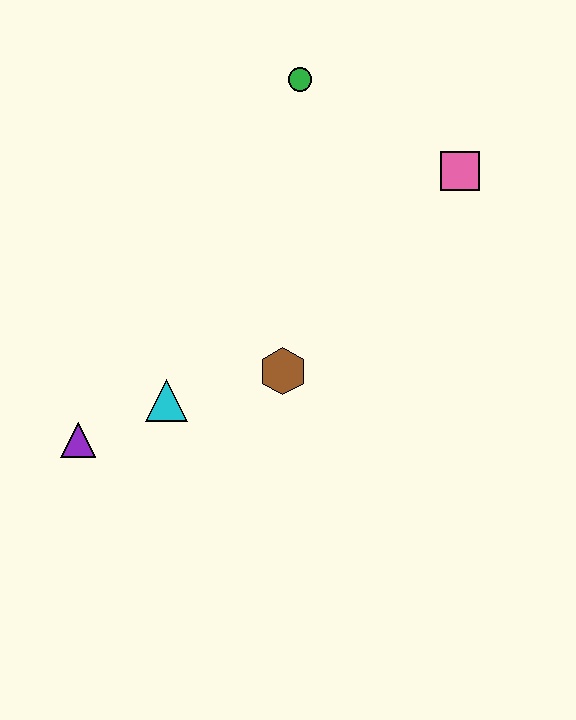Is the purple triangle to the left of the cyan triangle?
Yes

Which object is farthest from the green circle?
The purple triangle is farthest from the green circle.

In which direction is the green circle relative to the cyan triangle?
The green circle is above the cyan triangle.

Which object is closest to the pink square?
The green circle is closest to the pink square.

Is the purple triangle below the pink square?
Yes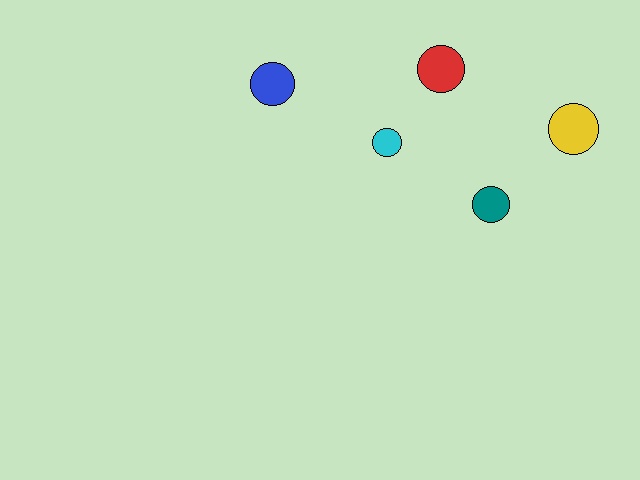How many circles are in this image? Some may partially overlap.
There are 5 circles.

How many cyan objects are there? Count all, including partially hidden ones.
There is 1 cyan object.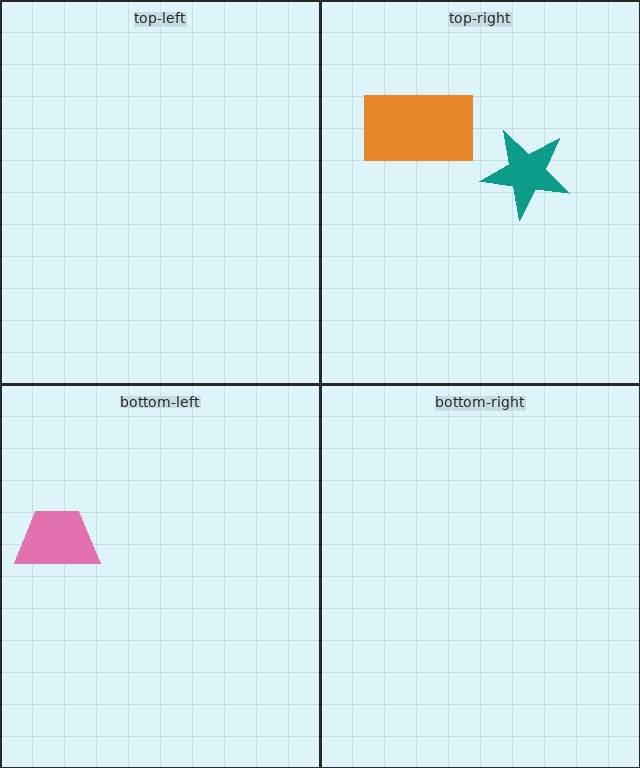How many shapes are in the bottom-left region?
1.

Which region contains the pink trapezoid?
The bottom-left region.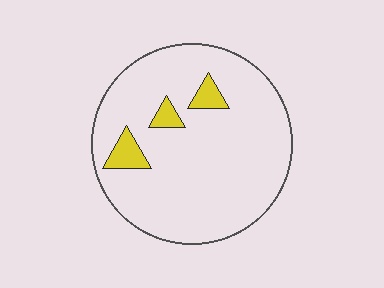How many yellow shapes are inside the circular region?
3.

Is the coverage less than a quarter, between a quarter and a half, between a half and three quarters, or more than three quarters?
Less than a quarter.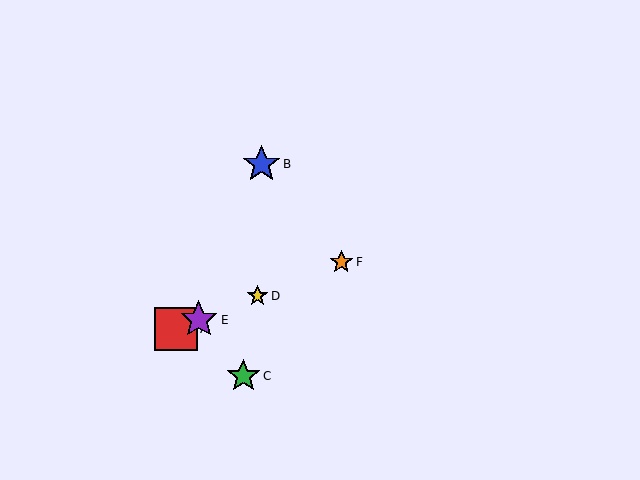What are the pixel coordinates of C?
Object C is at (243, 376).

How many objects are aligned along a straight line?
4 objects (A, D, E, F) are aligned along a straight line.